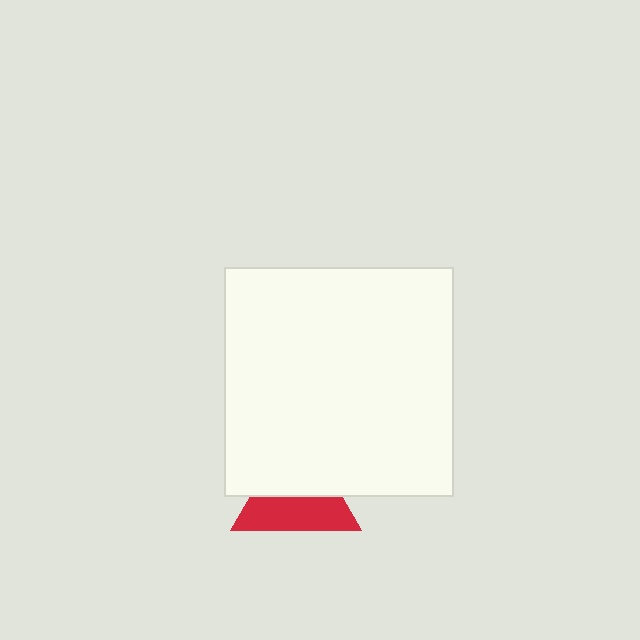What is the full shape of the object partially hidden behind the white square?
The partially hidden object is a red triangle.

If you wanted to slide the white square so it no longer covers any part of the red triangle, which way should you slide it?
Slide it up — that is the most direct way to separate the two shapes.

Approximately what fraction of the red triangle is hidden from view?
Roughly 50% of the red triangle is hidden behind the white square.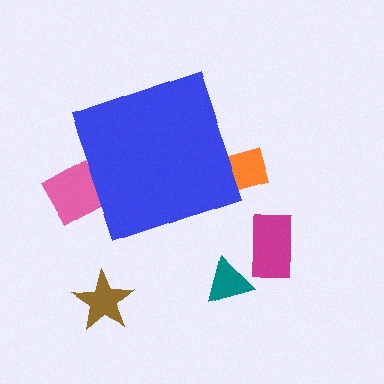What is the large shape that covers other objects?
A blue diamond.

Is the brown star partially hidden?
No, the brown star is fully visible.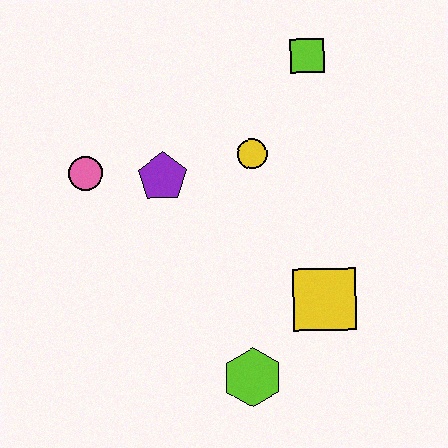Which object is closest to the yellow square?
The lime hexagon is closest to the yellow square.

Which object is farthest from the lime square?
The lime hexagon is farthest from the lime square.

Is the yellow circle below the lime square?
Yes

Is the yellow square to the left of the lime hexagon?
No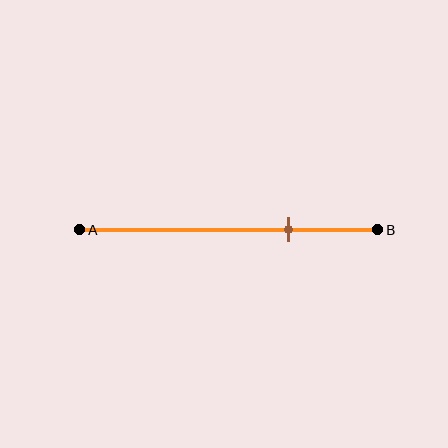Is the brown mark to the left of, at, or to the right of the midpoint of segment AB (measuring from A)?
The brown mark is to the right of the midpoint of segment AB.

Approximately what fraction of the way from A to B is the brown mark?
The brown mark is approximately 70% of the way from A to B.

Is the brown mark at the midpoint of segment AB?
No, the mark is at about 70% from A, not at the 50% midpoint.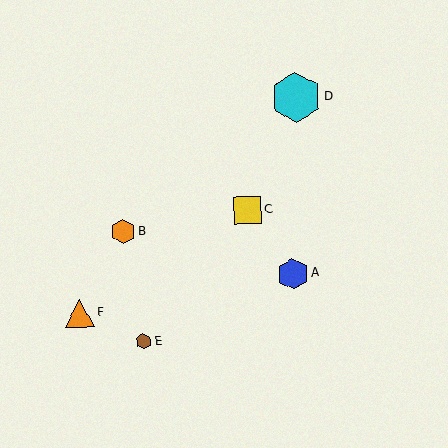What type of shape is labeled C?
Shape C is a yellow square.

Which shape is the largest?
The cyan hexagon (labeled D) is the largest.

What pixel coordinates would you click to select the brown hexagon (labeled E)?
Click at (144, 342) to select the brown hexagon E.